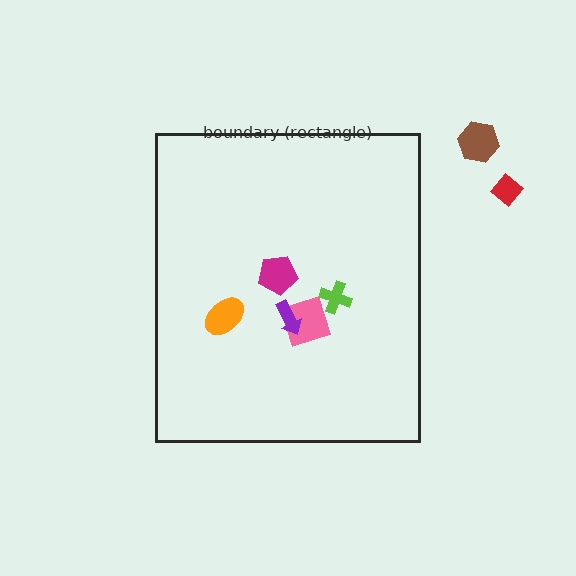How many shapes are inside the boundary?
5 inside, 2 outside.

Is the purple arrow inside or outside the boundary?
Inside.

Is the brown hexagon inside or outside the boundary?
Outside.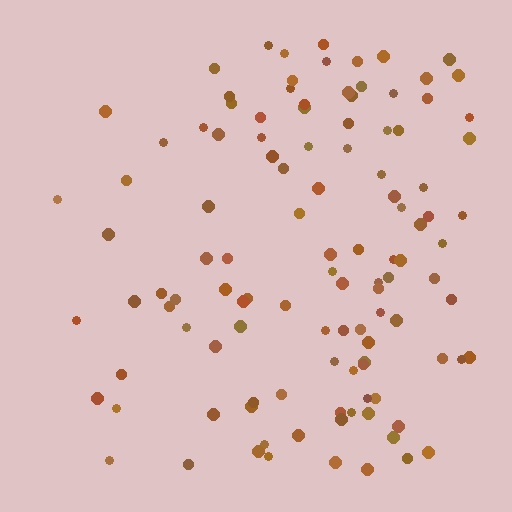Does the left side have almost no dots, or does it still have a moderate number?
Still a moderate number, just noticeably fewer than the right.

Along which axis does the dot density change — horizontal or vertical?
Horizontal.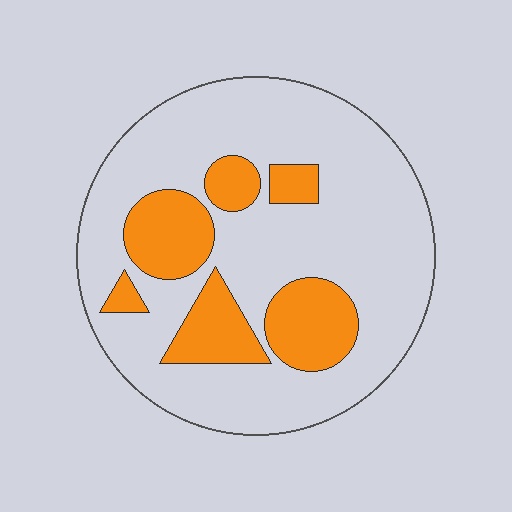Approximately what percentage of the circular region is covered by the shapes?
Approximately 25%.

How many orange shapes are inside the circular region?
6.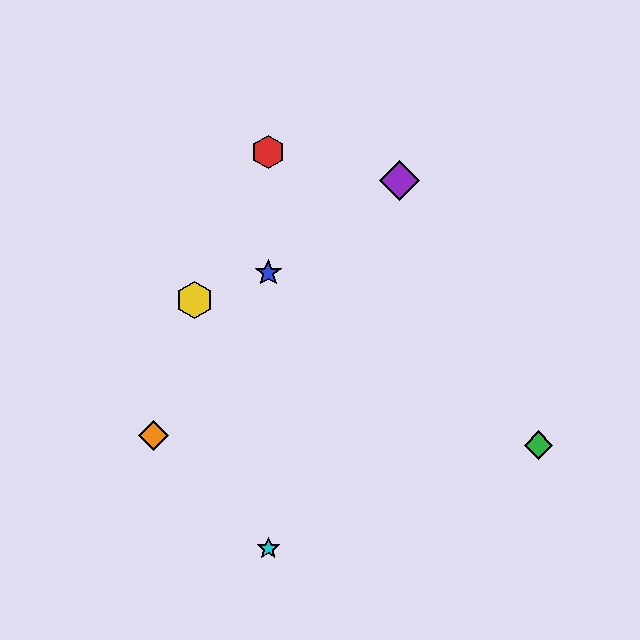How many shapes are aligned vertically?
3 shapes (the red hexagon, the blue star, the cyan star) are aligned vertically.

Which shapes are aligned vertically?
The red hexagon, the blue star, the cyan star are aligned vertically.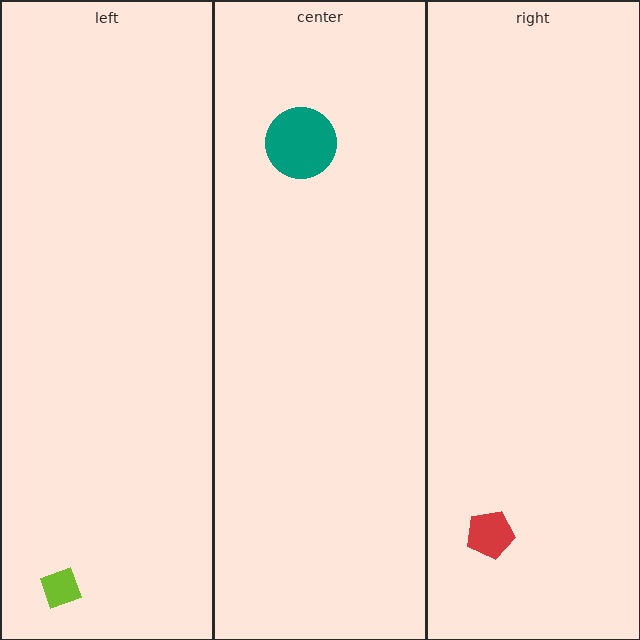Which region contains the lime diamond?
The left region.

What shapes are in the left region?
The lime diamond.